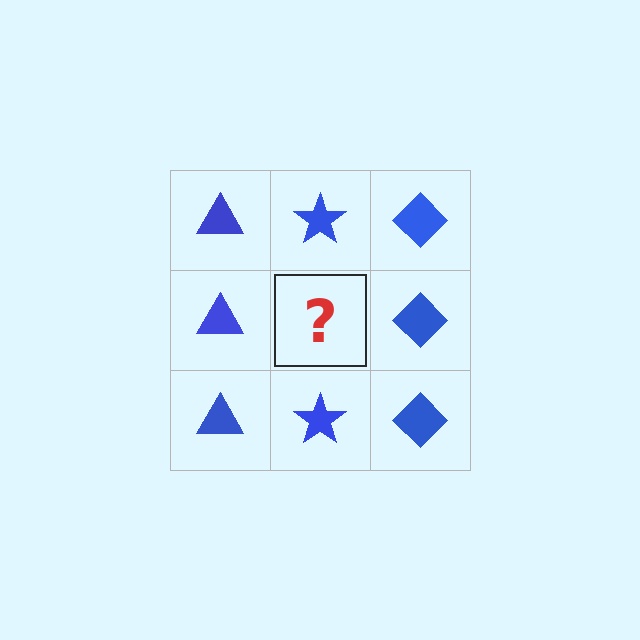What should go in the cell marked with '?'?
The missing cell should contain a blue star.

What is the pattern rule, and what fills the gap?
The rule is that each column has a consistent shape. The gap should be filled with a blue star.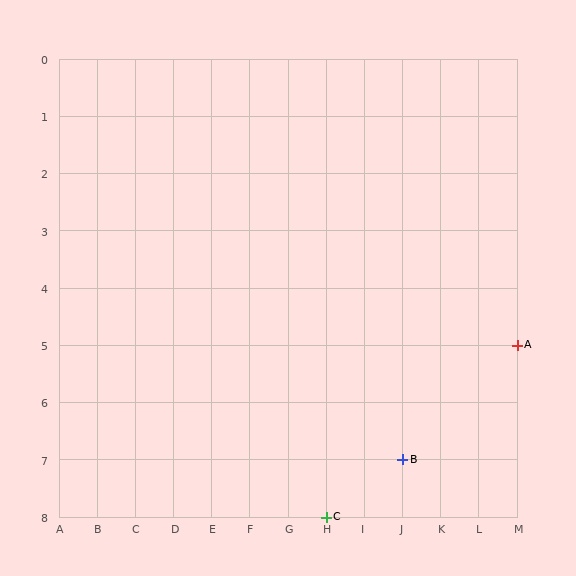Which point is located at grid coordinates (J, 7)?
Point B is at (J, 7).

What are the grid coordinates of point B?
Point B is at grid coordinates (J, 7).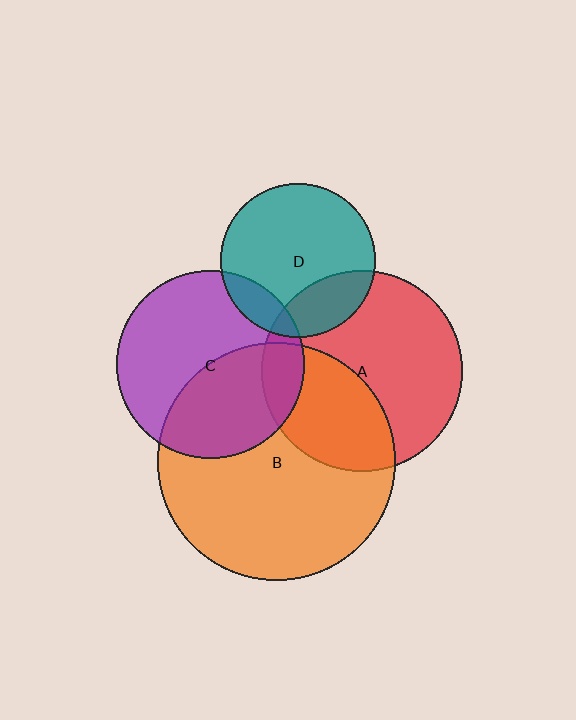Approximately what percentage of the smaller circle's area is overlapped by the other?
Approximately 15%.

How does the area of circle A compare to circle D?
Approximately 1.7 times.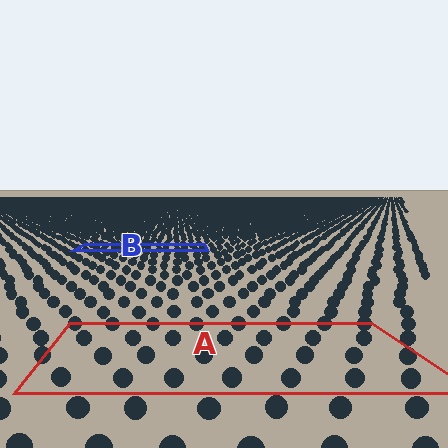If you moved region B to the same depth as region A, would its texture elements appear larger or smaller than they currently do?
They would appear larger. At a closer depth, the same texture elements are projected at a bigger on-screen size.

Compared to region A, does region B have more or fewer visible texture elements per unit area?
Region B has more texture elements per unit area — they are packed more densely because it is farther away.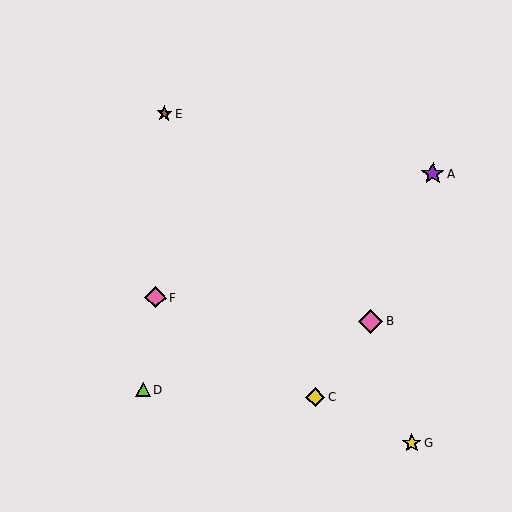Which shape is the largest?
The pink diamond (labeled B) is the largest.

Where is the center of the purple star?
The center of the purple star is at (433, 174).